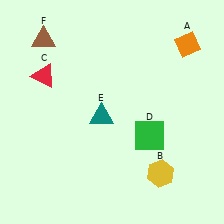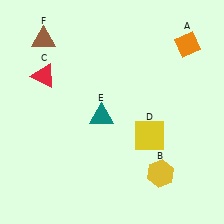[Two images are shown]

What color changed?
The square (D) changed from green in Image 1 to yellow in Image 2.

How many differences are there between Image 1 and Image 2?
There is 1 difference between the two images.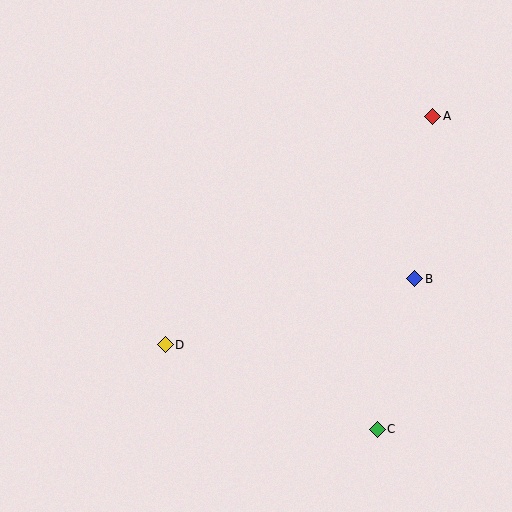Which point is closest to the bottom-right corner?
Point C is closest to the bottom-right corner.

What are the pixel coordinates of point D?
Point D is at (165, 345).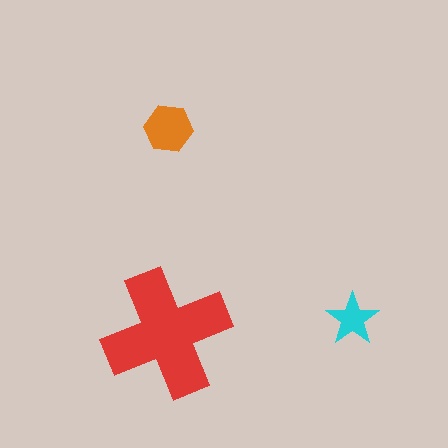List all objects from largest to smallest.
The red cross, the orange hexagon, the cyan star.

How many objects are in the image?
There are 3 objects in the image.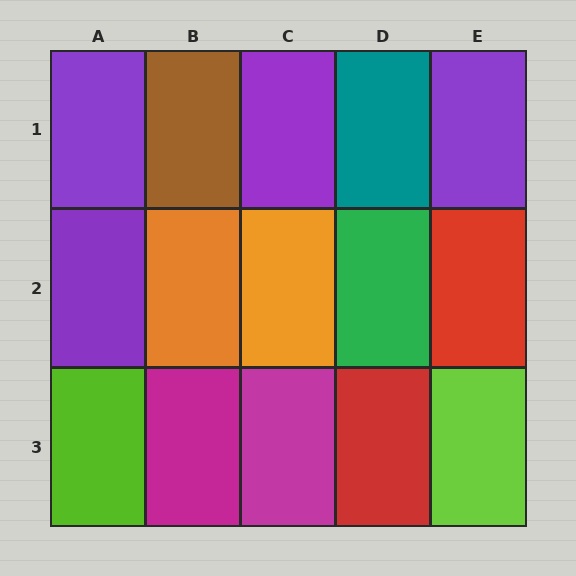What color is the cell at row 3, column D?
Red.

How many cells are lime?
2 cells are lime.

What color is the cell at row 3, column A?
Lime.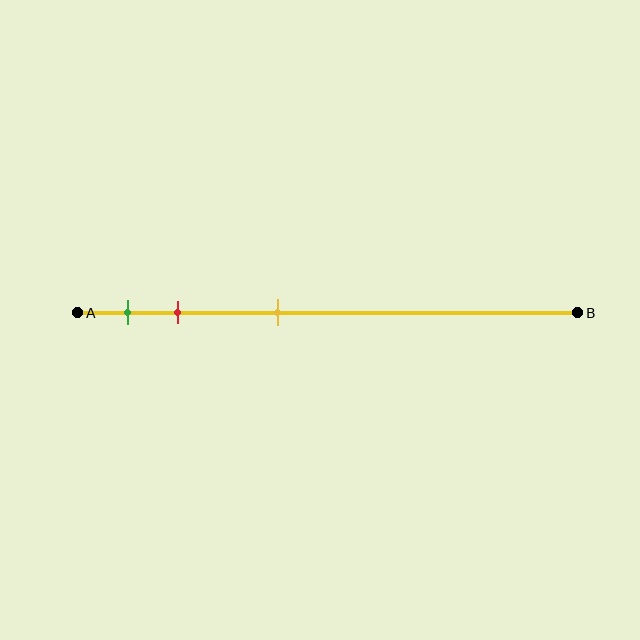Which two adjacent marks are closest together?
The green and red marks are the closest adjacent pair.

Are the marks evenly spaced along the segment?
No, the marks are not evenly spaced.